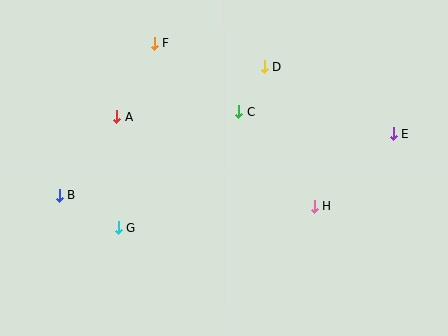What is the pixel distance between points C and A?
The distance between C and A is 122 pixels.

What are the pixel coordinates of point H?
Point H is at (315, 206).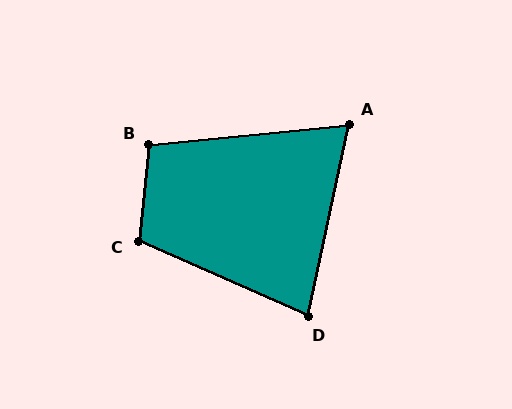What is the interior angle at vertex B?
Approximately 102 degrees (obtuse).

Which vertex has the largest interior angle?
C, at approximately 108 degrees.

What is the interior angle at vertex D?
Approximately 78 degrees (acute).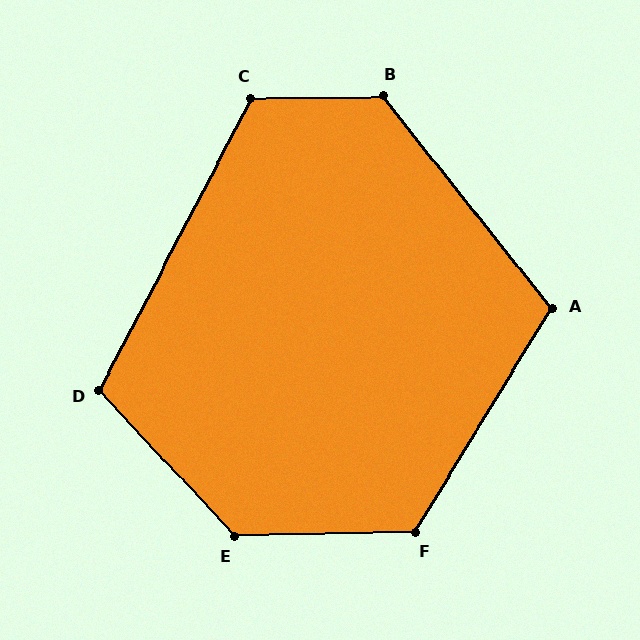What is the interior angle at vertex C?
Approximately 118 degrees (obtuse).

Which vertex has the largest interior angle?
E, at approximately 132 degrees.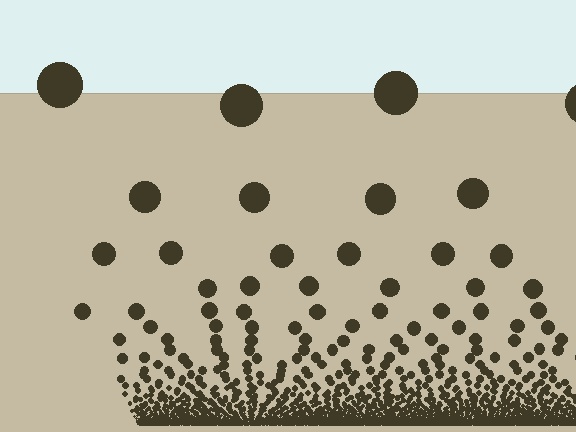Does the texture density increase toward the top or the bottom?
Density increases toward the bottom.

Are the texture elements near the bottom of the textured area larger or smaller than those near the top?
Smaller. The gradient is inverted — elements near the bottom are smaller and denser.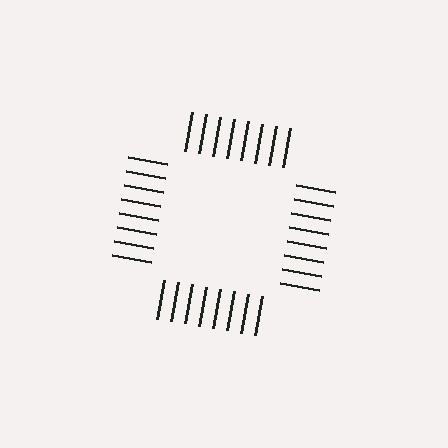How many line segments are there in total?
32 — 8 along each of the 4 edges.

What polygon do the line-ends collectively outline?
An illusory square — the line segments terminate on its edges but no continuous stroke is drawn.